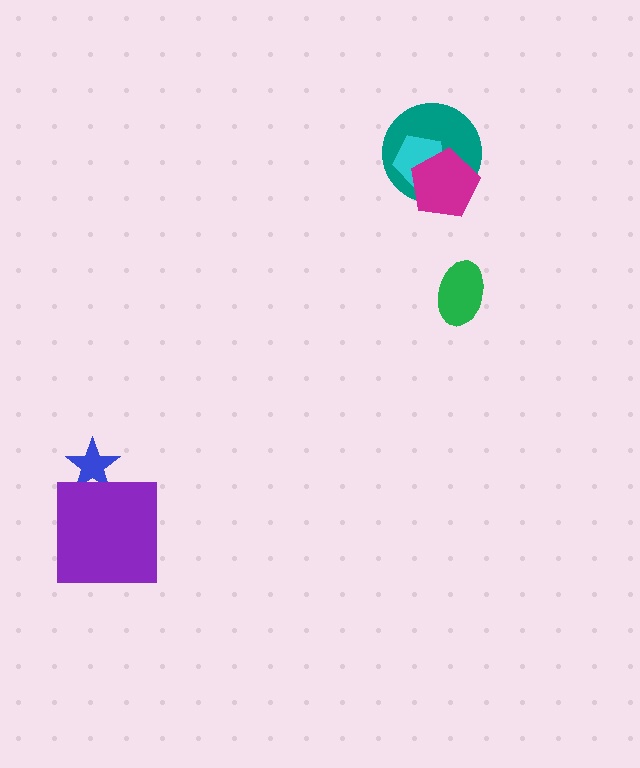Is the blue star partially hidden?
Yes, it is partially covered by another shape.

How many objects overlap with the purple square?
1 object overlaps with the purple square.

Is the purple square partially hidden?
No, no other shape covers it.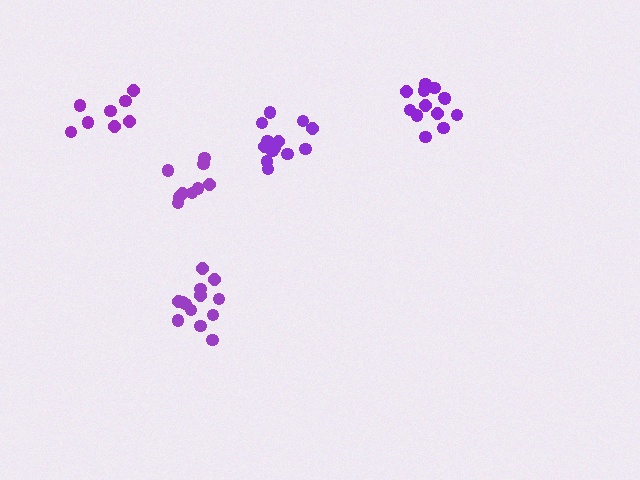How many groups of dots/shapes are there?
There are 5 groups.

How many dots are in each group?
Group 1: 9 dots, Group 2: 13 dots, Group 3: 13 dots, Group 4: 8 dots, Group 5: 14 dots (57 total).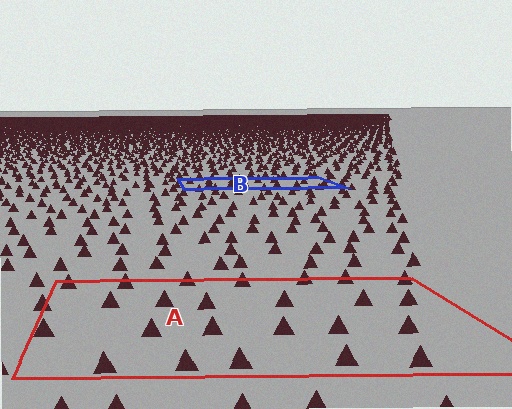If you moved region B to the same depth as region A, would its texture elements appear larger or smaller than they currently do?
They would appear larger. At a closer depth, the same texture elements are projected at a bigger on-screen size.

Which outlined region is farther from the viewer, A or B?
Region B is farther from the viewer — the texture elements inside it appear smaller and more densely packed.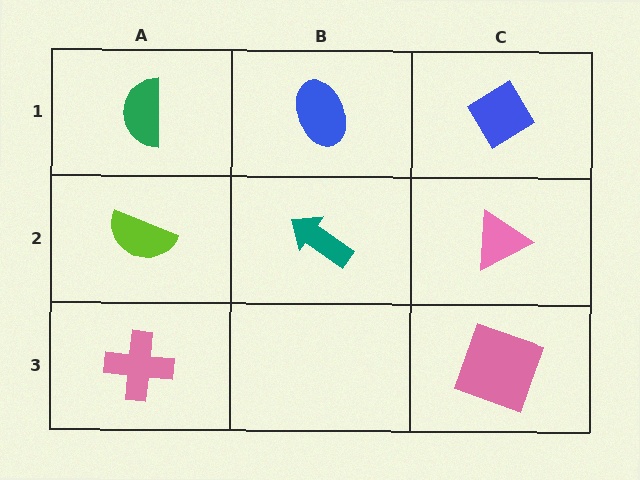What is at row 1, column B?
A blue ellipse.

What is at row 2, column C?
A pink triangle.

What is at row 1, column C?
A blue diamond.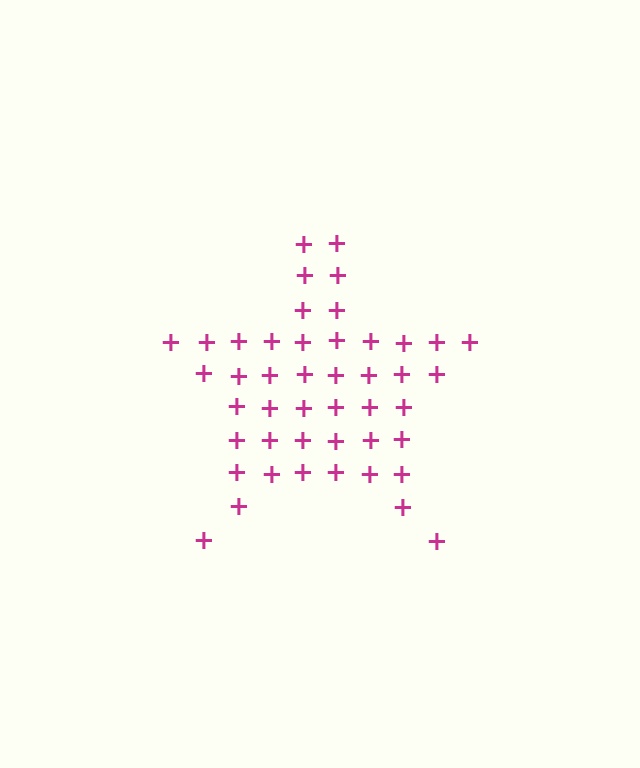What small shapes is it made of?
It is made of small plus signs.